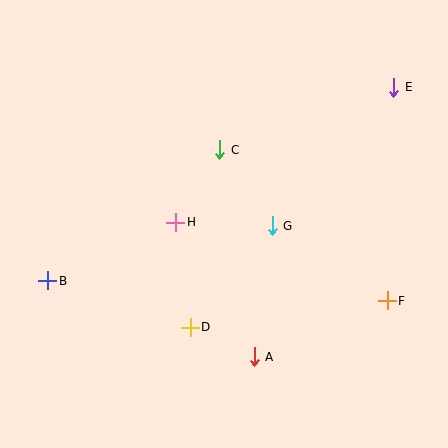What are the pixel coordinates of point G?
Point G is at (272, 226).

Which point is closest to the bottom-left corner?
Point B is closest to the bottom-left corner.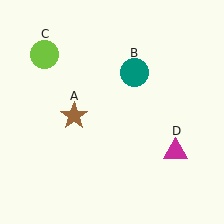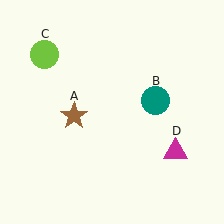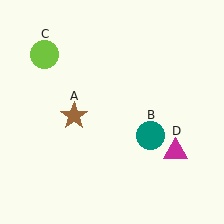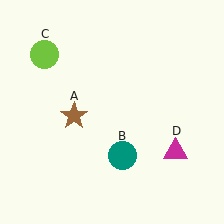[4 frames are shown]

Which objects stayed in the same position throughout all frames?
Brown star (object A) and lime circle (object C) and magenta triangle (object D) remained stationary.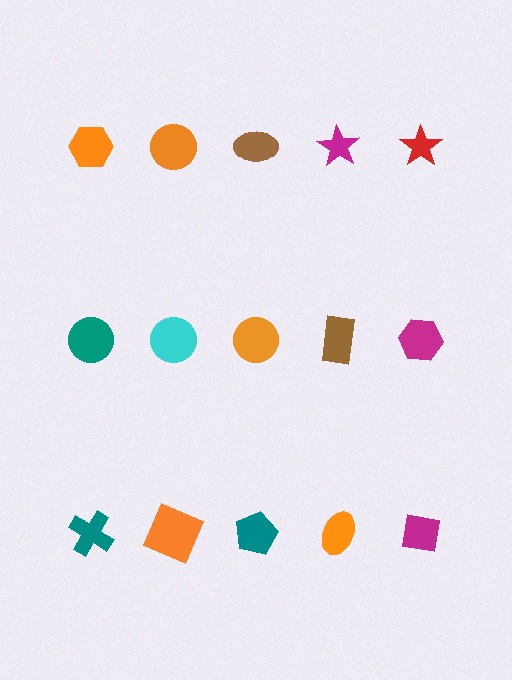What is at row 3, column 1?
A teal cross.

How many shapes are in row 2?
5 shapes.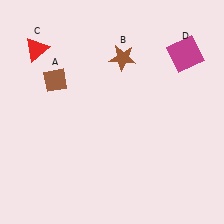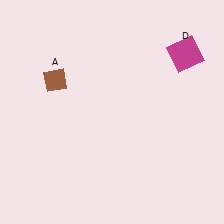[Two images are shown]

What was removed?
The brown star (B), the red triangle (C) were removed in Image 2.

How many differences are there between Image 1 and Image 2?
There are 2 differences between the two images.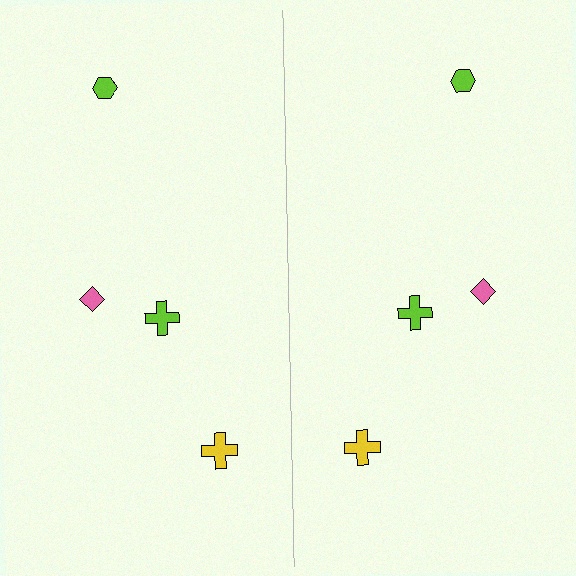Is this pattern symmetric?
Yes, this pattern has bilateral (reflection) symmetry.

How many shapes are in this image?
There are 8 shapes in this image.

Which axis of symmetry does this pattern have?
The pattern has a vertical axis of symmetry running through the center of the image.